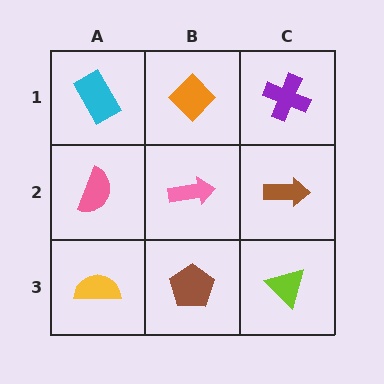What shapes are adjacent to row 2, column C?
A purple cross (row 1, column C), a lime triangle (row 3, column C), a pink arrow (row 2, column B).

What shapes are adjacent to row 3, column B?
A pink arrow (row 2, column B), a yellow semicircle (row 3, column A), a lime triangle (row 3, column C).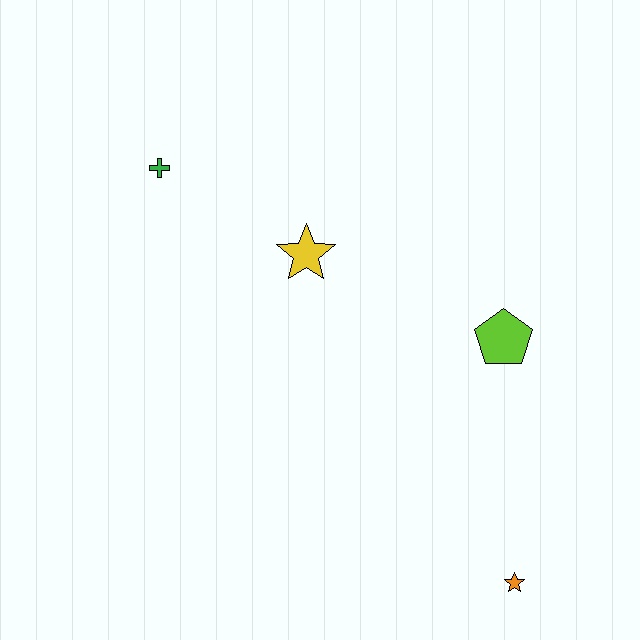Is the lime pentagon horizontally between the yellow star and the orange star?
Yes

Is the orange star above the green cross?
No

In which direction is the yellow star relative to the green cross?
The yellow star is to the right of the green cross.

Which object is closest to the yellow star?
The green cross is closest to the yellow star.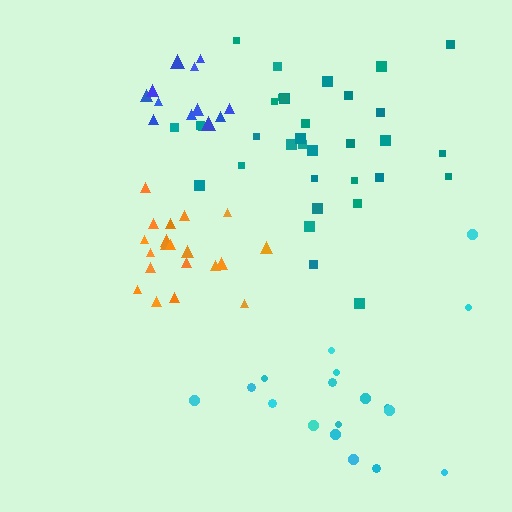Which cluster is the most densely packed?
Orange.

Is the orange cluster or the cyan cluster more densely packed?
Orange.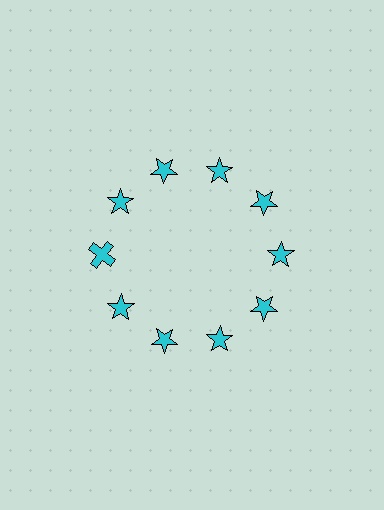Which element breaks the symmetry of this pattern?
The cyan cross at roughly the 9 o'clock position breaks the symmetry. All other shapes are cyan stars.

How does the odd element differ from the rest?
It has a different shape: cross instead of star.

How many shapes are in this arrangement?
There are 10 shapes arranged in a ring pattern.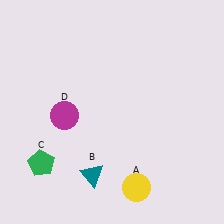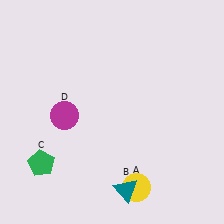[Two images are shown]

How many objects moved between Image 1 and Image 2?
1 object moved between the two images.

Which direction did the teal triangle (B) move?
The teal triangle (B) moved right.